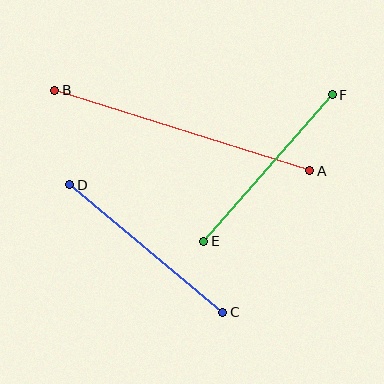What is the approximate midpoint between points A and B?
The midpoint is at approximately (182, 130) pixels.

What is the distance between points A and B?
The distance is approximately 267 pixels.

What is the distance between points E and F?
The distance is approximately 195 pixels.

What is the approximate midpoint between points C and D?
The midpoint is at approximately (146, 249) pixels.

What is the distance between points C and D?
The distance is approximately 200 pixels.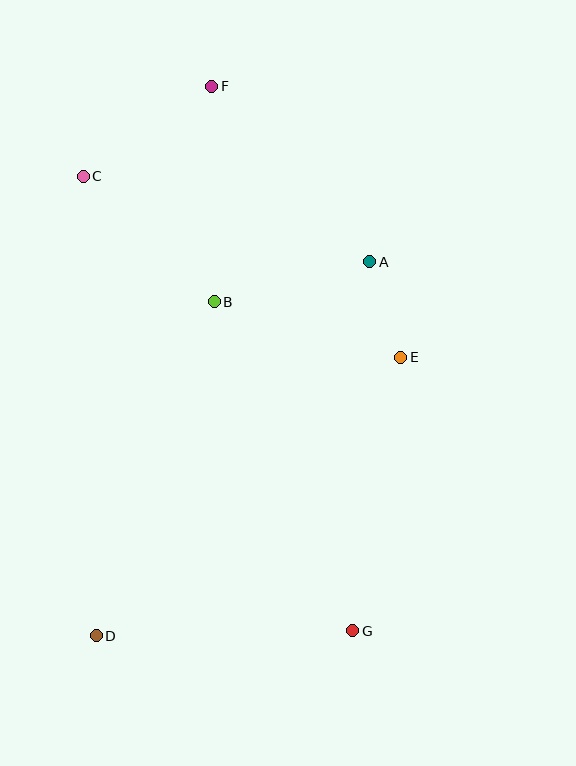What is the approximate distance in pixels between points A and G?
The distance between A and G is approximately 369 pixels.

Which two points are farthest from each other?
Points F and G are farthest from each other.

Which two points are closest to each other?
Points A and E are closest to each other.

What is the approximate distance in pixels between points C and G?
The distance between C and G is approximately 528 pixels.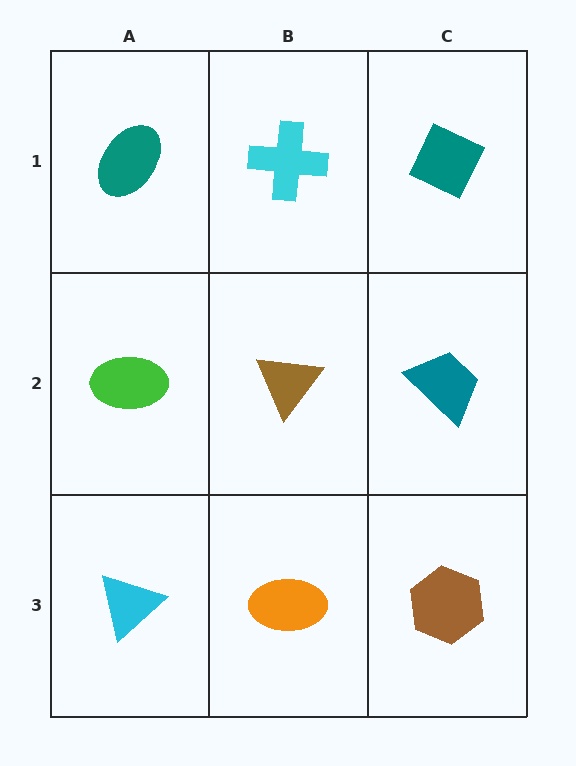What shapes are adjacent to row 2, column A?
A teal ellipse (row 1, column A), a cyan triangle (row 3, column A), a brown triangle (row 2, column B).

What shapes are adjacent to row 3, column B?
A brown triangle (row 2, column B), a cyan triangle (row 3, column A), a brown hexagon (row 3, column C).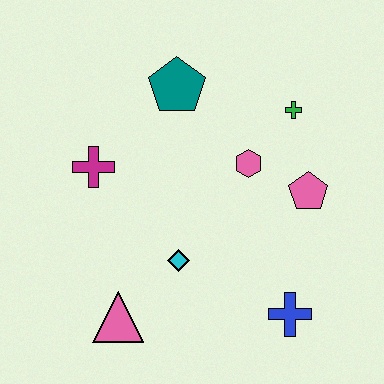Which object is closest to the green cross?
The pink hexagon is closest to the green cross.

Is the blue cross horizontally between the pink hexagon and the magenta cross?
No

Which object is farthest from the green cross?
The pink triangle is farthest from the green cross.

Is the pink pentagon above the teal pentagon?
No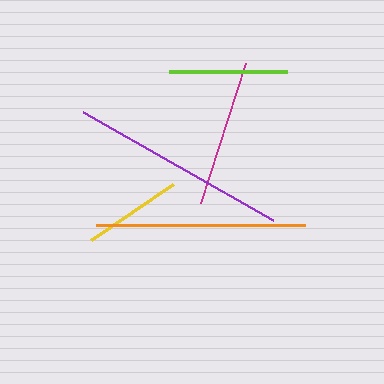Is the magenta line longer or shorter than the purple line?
The purple line is longer than the magenta line.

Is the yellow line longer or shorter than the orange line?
The orange line is longer than the yellow line.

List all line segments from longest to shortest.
From longest to shortest: purple, orange, magenta, lime, yellow.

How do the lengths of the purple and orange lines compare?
The purple and orange lines are approximately the same length.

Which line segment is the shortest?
The yellow line is the shortest at approximately 99 pixels.